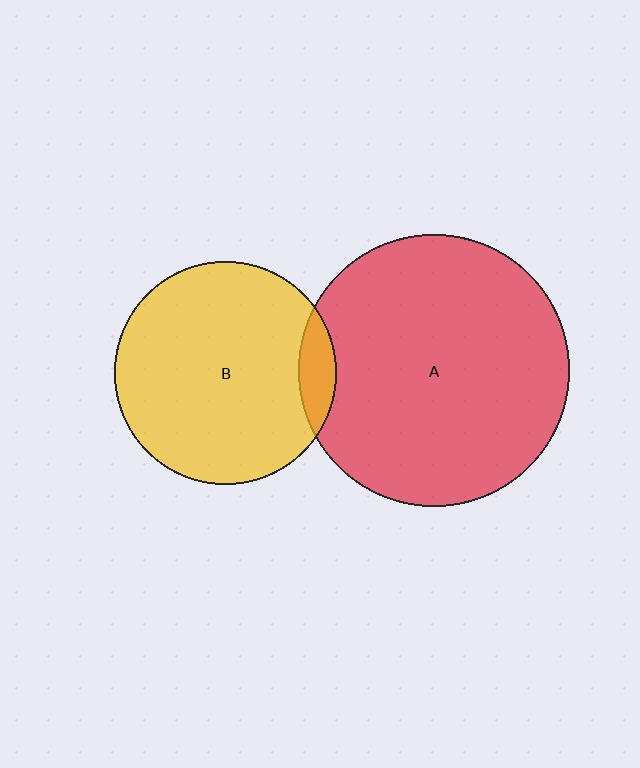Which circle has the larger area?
Circle A (red).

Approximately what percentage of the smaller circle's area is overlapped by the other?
Approximately 10%.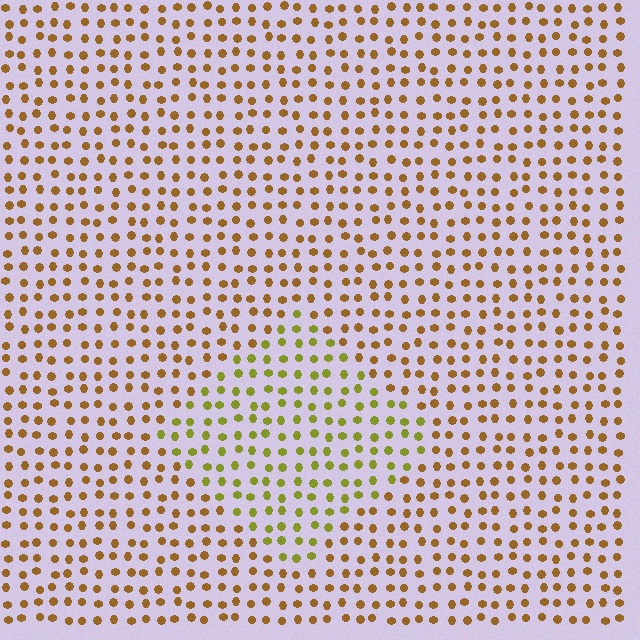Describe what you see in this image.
The image is filled with small brown elements in a uniform arrangement. A diamond-shaped region is visible where the elements are tinted to a slightly different hue, forming a subtle color boundary.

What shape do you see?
I see a diamond.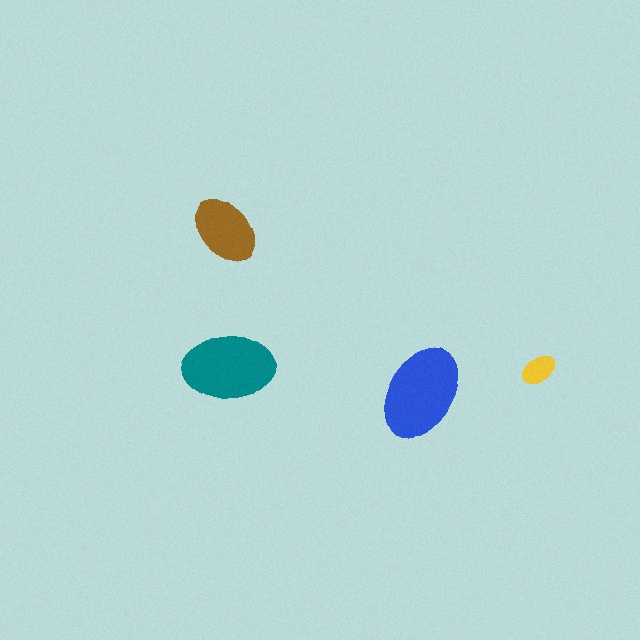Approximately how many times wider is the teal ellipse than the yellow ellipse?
About 2.5 times wider.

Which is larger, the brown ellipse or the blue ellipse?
The blue one.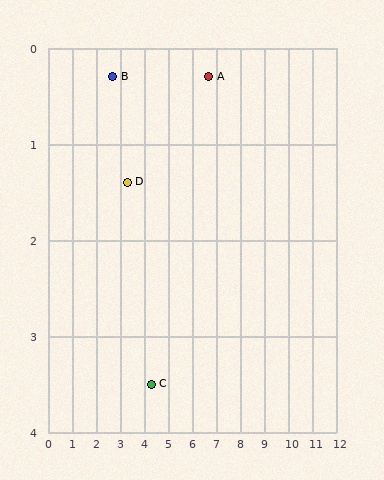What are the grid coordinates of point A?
Point A is at approximately (6.7, 0.3).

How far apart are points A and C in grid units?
Points A and C are about 4.0 grid units apart.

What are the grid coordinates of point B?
Point B is at approximately (2.7, 0.3).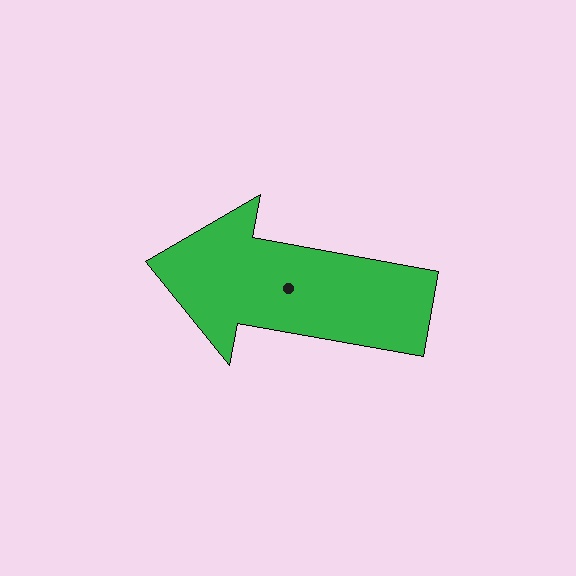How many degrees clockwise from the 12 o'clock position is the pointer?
Approximately 280 degrees.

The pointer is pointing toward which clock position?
Roughly 9 o'clock.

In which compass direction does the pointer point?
West.